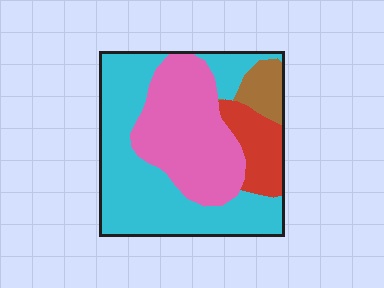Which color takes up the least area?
Brown, at roughly 5%.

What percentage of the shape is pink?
Pink takes up about one third (1/3) of the shape.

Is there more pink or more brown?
Pink.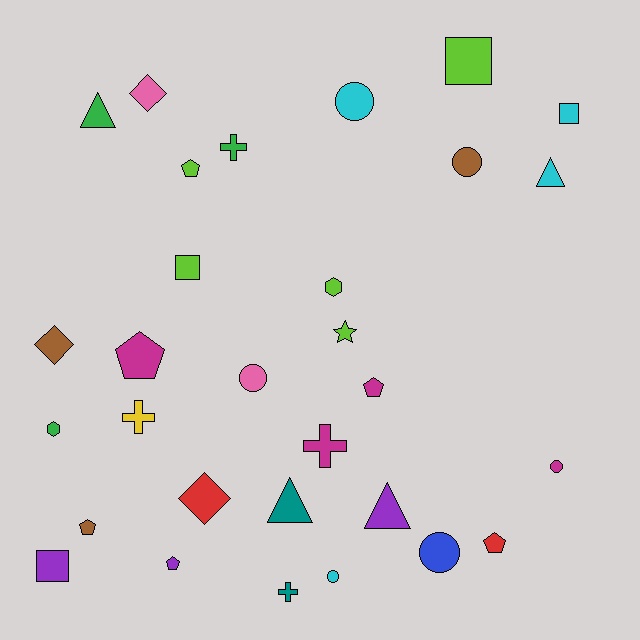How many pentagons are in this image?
There are 6 pentagons.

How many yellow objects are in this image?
There is 1 yellow object.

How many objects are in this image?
There are 30 objects.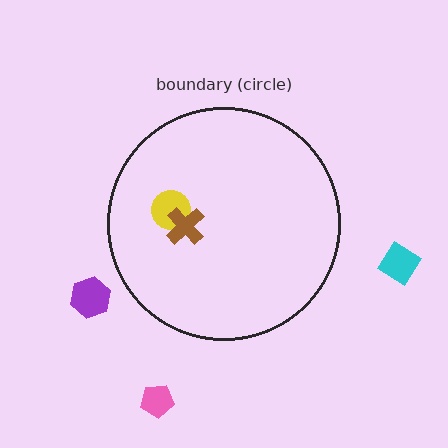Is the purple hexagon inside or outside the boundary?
Outside.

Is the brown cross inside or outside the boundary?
Inside.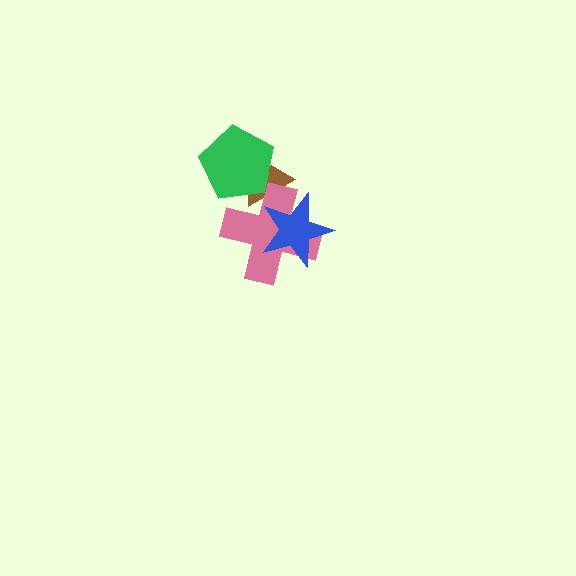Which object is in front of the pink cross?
The blue star is in front of the pink cross.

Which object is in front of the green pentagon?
The pink cross is in front of the green pentagon.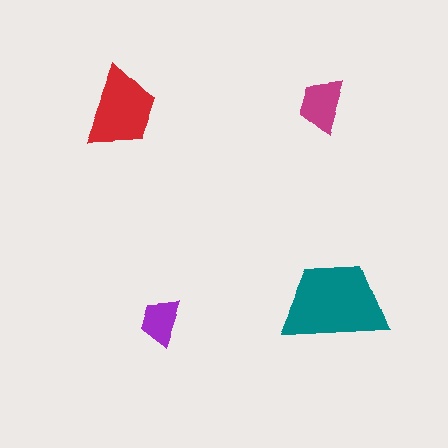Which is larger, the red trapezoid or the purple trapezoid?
The red one.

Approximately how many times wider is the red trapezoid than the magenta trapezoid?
About 1.5 times wider.